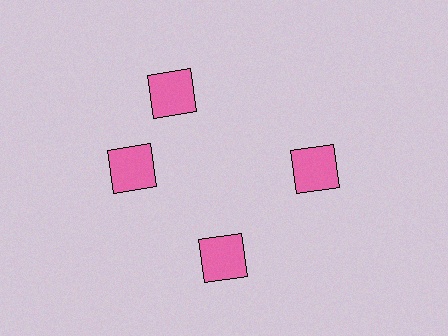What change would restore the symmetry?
The symmetry would be restored by rotating it back into even spacing with its neighbors so that all 4 squares sit at equal angles and equal distance from the center.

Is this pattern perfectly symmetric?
No. The 4 pink squares are arranged in a ring, but one element near the 12 o'clock position is rotated out of alignment along the ring, breaking the 4-fold rotational symmetry.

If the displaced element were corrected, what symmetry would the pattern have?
It would have 4-fold rotational symmetry — the pattern would map onto itself every 90 degrees.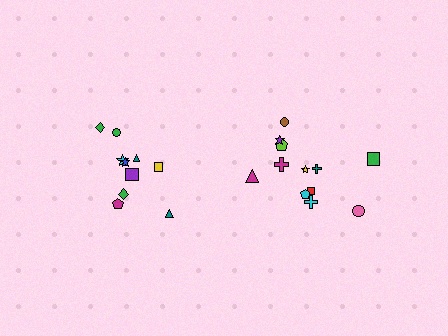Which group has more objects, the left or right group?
The right group.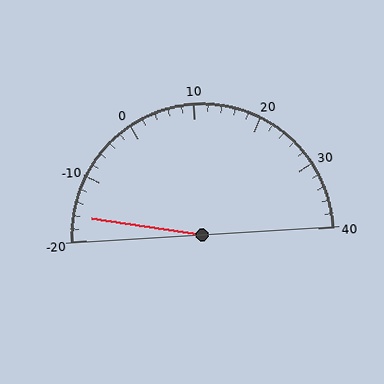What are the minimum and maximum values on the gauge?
The gauge ranges from -20 to 40.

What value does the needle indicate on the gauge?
The needle indicates approximately -16.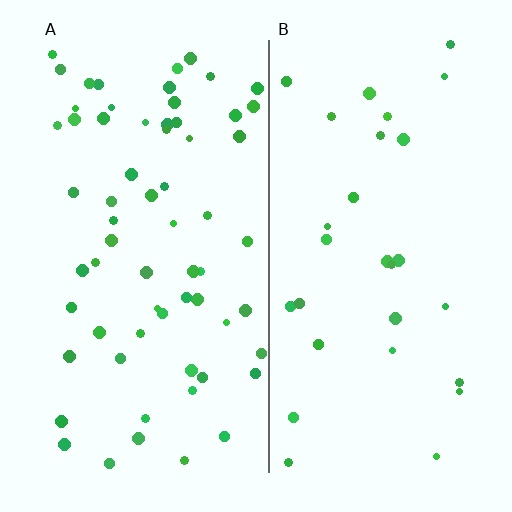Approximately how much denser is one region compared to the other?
Approximately 2.2× — region A over region B.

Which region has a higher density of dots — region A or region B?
A (the left).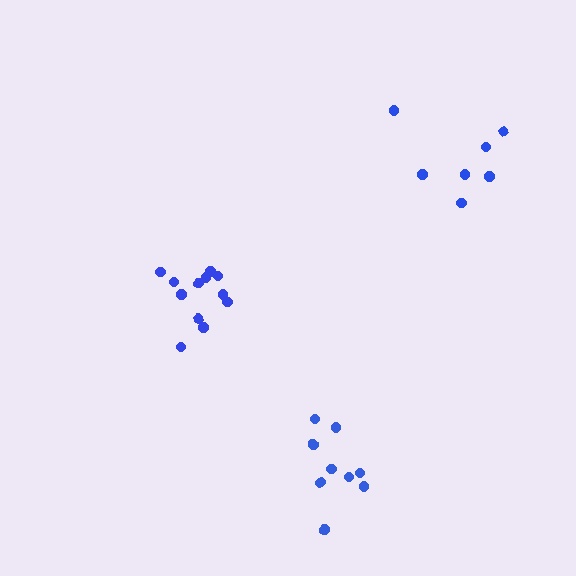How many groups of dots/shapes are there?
There are 3 groups.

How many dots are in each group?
Group 1: 7 dots, Group 2: 9 dots, Group 3: 12 dots (28 total).